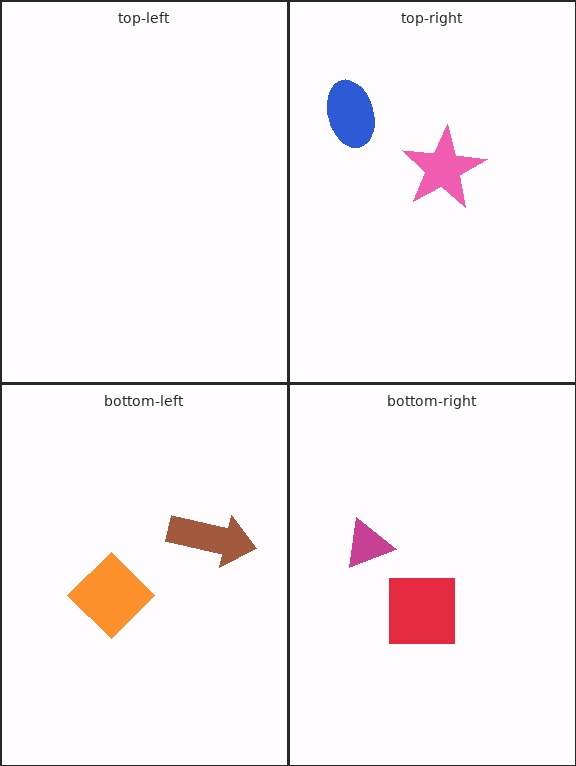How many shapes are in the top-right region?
2.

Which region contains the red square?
The bottom-right region.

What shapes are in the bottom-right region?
The red square, the magenta triangle.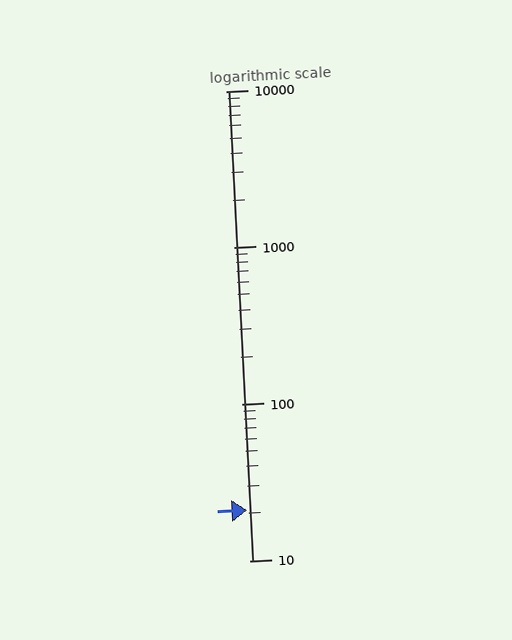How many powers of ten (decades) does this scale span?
The scale spans 3 decades, from 10 to 10000.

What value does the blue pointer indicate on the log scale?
The pointer indicates approximately 21.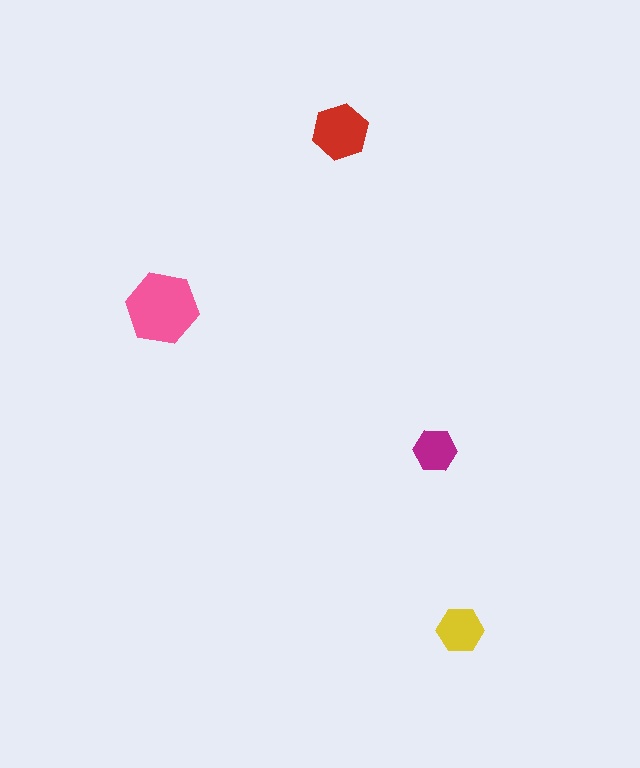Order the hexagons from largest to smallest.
the pink one, the red one, the yellow one, the magenta one.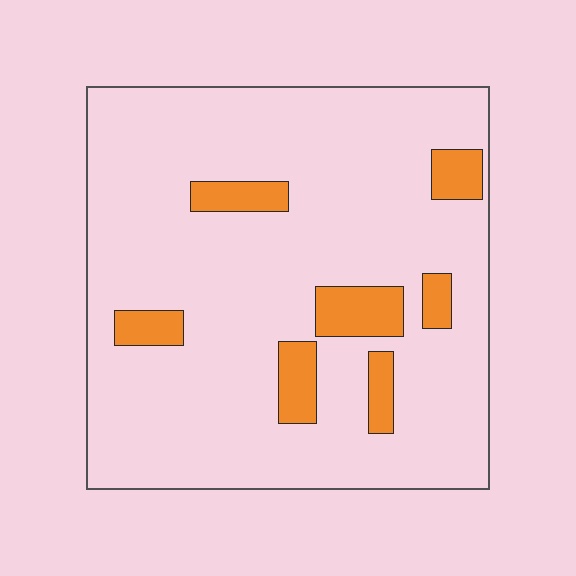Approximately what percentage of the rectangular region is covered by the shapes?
Approximately 10%.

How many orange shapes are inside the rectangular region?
7.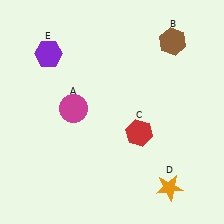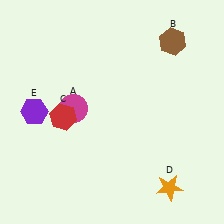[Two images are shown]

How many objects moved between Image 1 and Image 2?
2 objects moved between the two images.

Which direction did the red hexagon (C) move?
The red hexagon (C) moved left.